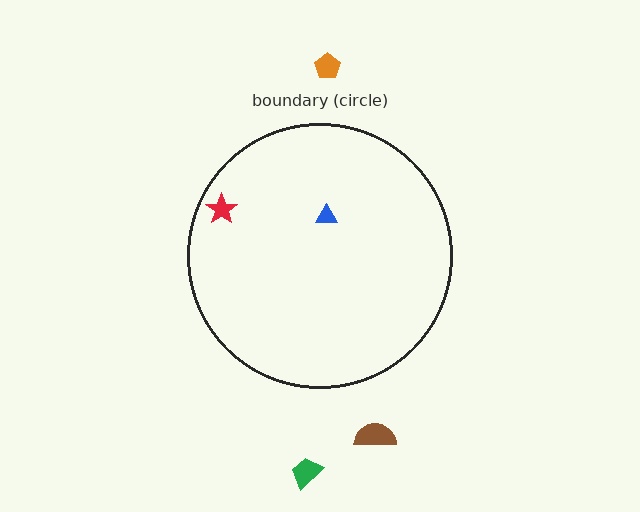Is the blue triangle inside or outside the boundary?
Inside.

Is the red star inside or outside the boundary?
Inside.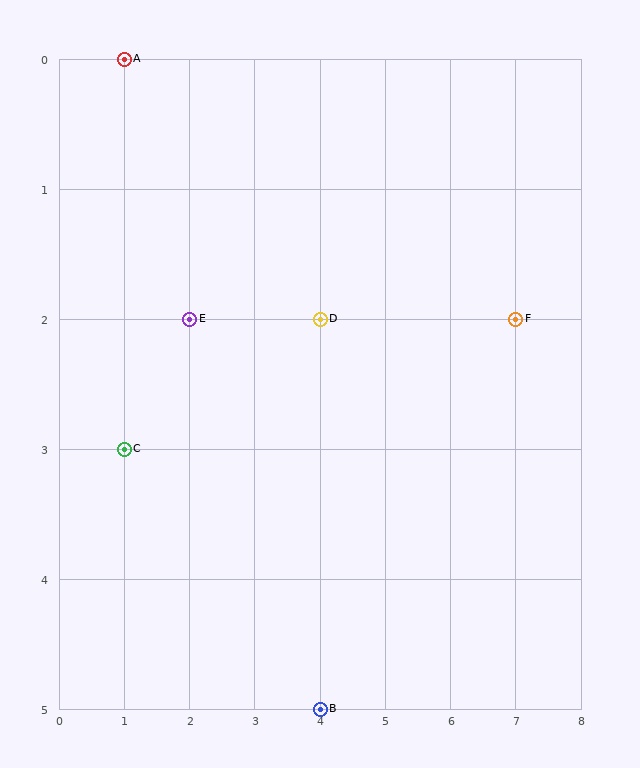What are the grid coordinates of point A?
Point A is at grid coordinates (1, 0).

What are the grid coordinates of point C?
Point C is at grid coordinates (1, 3).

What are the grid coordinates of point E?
Point E is at grid coordinates (2, 2).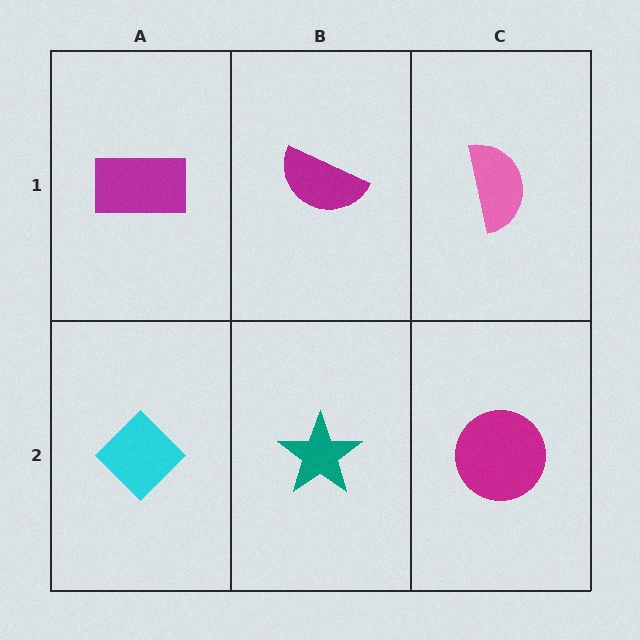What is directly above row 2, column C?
A pink semicircle.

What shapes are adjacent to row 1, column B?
A teal star (row 2, column B), a magenta rectangle (row 1, column A), a pink semicircle (row 1, column C).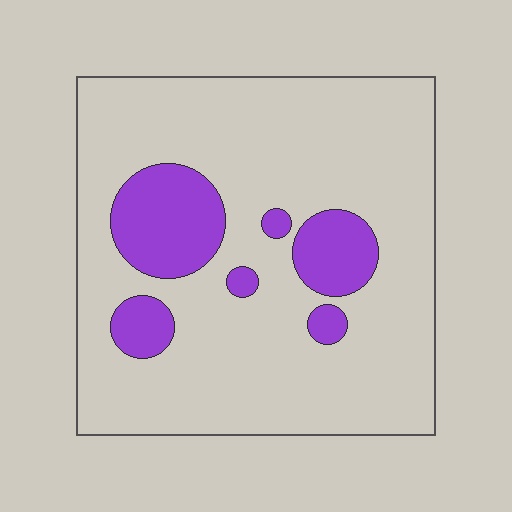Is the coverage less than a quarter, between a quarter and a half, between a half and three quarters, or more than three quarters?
Less than a quarter.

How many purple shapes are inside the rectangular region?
6.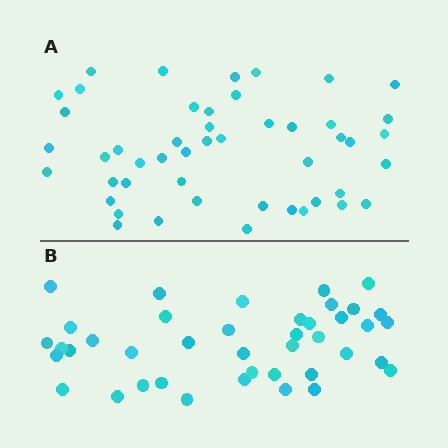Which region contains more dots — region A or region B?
Region A (the top region) has more dots.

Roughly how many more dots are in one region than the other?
Region A has roughly 8 or so more dots than region B.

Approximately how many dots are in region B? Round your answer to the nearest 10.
About 40 dots. (The exact count is 41, which rounds to 40.)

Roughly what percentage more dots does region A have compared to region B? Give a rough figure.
About 15% more.